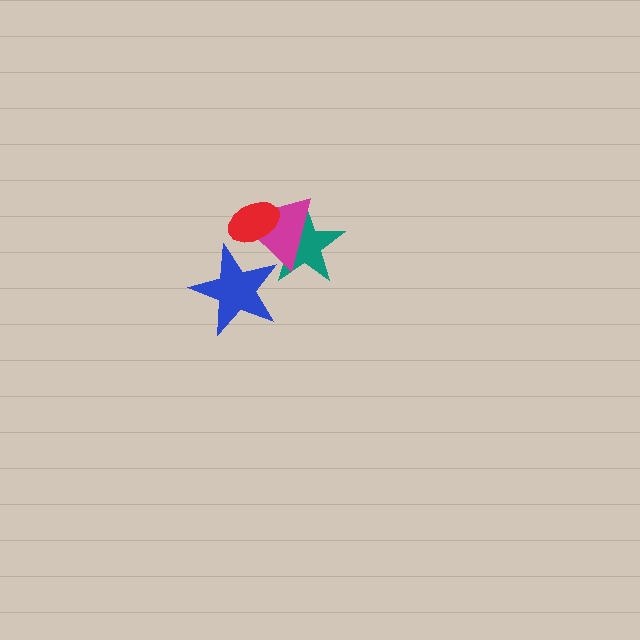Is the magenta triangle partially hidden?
Yes, it is partially covered by another shape.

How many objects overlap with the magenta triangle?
3 objects overlap with the magenta triangle.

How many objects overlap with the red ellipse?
2 objects overlap with the red ellipse.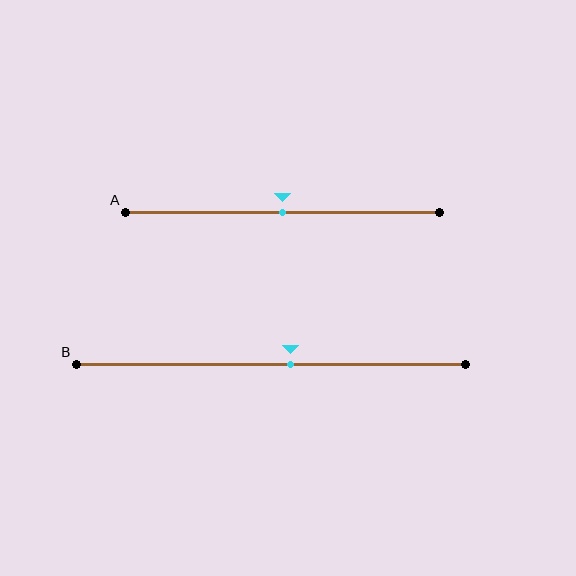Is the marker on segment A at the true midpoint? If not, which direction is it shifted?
Yes, the marker on segment A is at the true midpoint.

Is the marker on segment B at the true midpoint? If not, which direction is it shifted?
No, the marker on segment B is shifted to the right by about 5% of the segment length.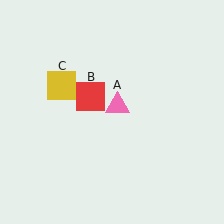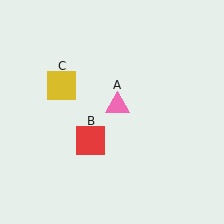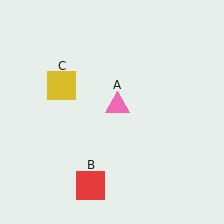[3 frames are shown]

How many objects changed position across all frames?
1 object changed position: red square (object B).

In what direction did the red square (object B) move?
The red square (object B) moved down.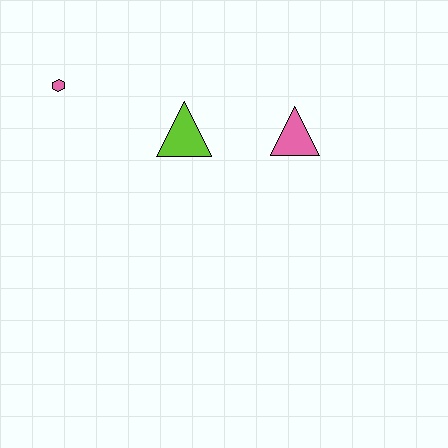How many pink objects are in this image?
There are 2 pink objects.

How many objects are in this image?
There are 3 objects.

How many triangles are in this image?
There are 2 triangles.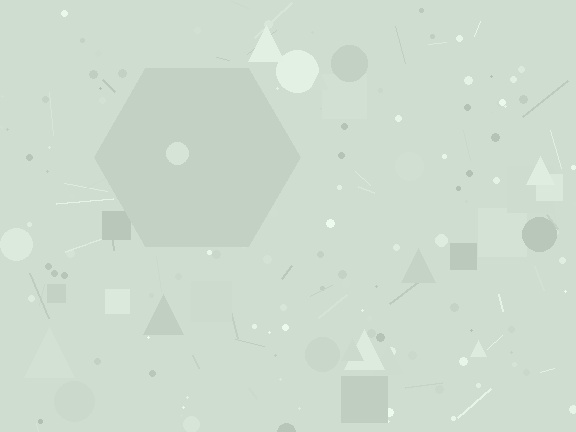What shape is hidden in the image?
A hexagon is hidden in the image.